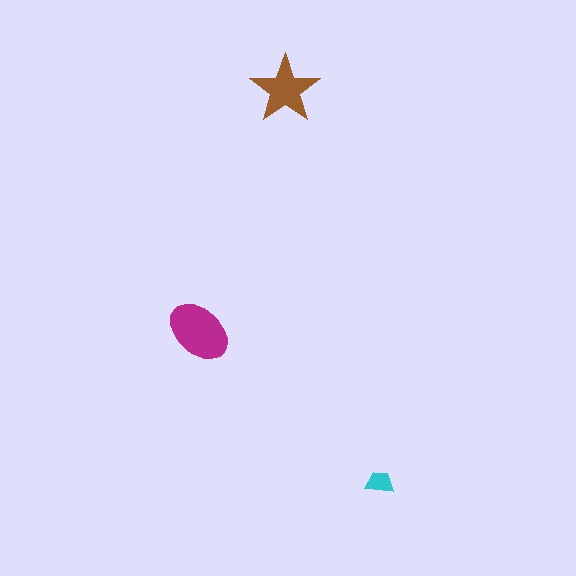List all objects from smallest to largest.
The cyan trapezoid, the brown star, the magenta ellipse.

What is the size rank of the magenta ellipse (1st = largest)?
1st.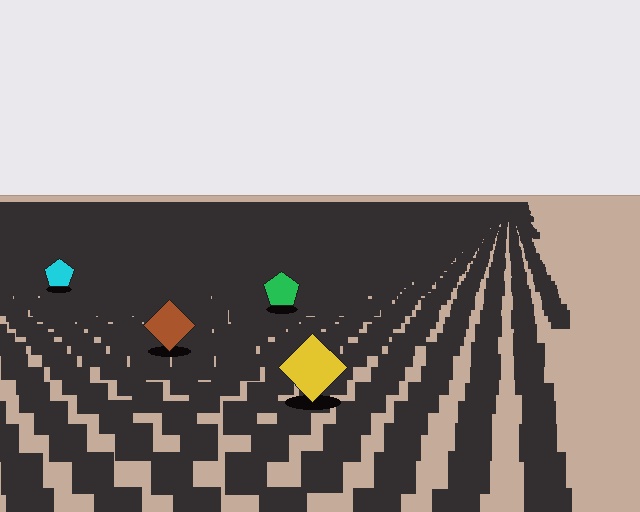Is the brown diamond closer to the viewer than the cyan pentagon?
Yes. The brown diamond is closer — you can tell from the texture gradient: the ground texture is coarser near it.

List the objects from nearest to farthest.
From nearest to farthest: the yellow diamond, the brown diamond, the green pentagon, the cyan pentagon.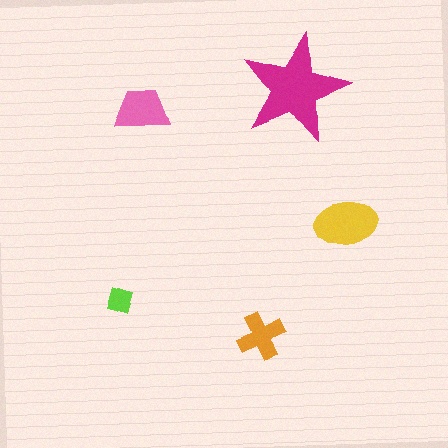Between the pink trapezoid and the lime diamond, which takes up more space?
The pink trapezoid.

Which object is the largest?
The magenta star.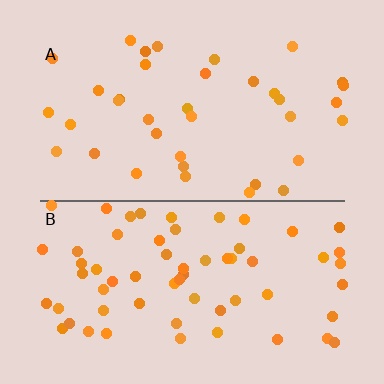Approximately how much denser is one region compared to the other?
Approximately 1.7× — region B over region A.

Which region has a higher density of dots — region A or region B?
B (the bottom).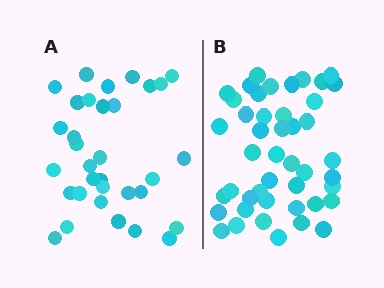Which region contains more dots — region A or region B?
Region B (the right region) has more dots.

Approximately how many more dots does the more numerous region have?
Region B has roughly 12 or so more dots than region A.